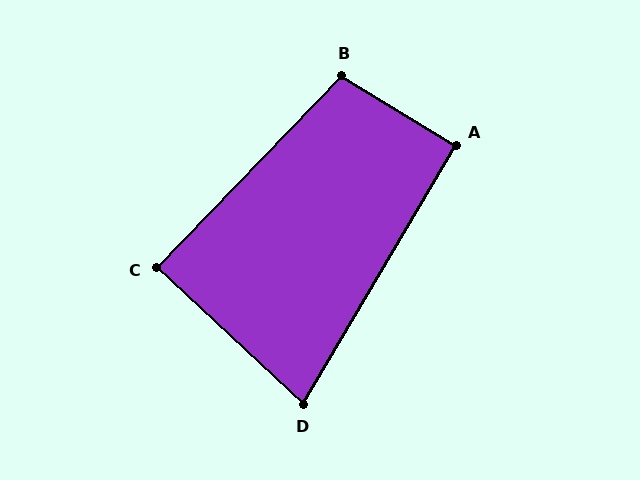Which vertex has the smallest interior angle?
D, at approximately 77 degrees.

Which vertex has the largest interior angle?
B, at approximately 103 degrees.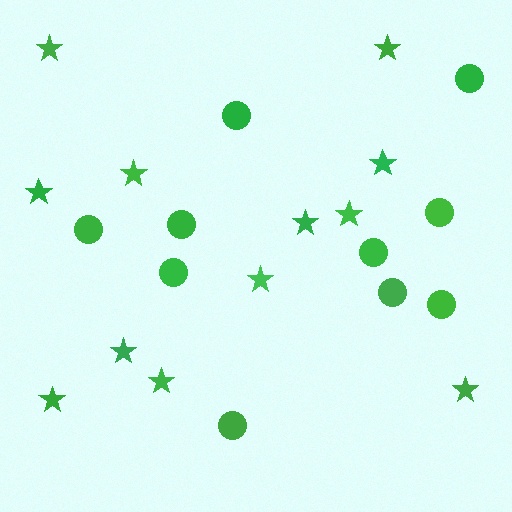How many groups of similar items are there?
There are 2 groups: one group of circles (10) and one group of stars (12).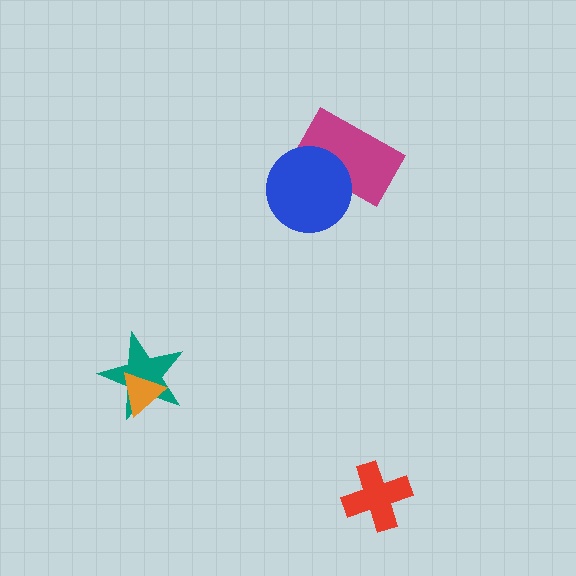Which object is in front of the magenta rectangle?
The blue circle is in front of the magenta rectangle.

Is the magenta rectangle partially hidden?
Yes, it is partially covered by another shape.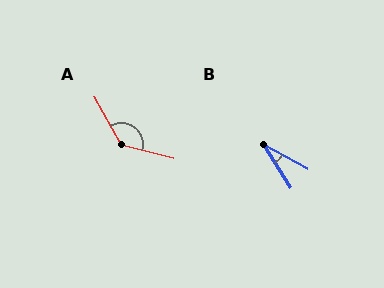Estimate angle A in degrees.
Approximately 133 degrees.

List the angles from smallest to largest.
B (29°), A (133°).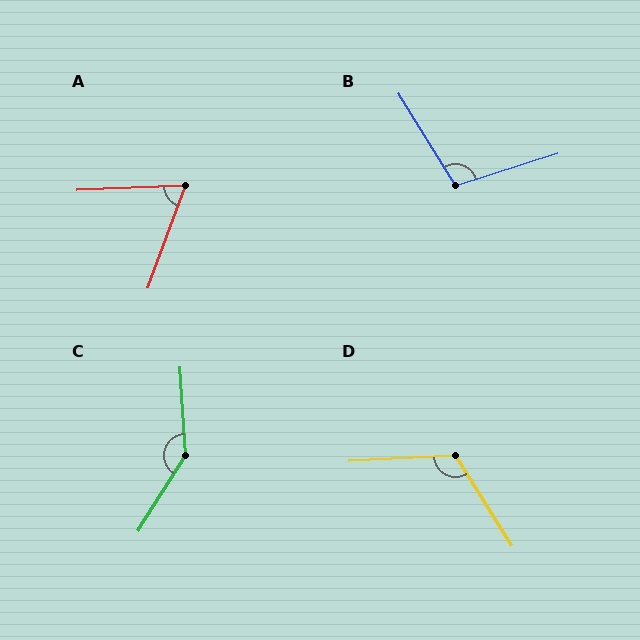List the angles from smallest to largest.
A (68°), B (104°), D (119°), C (144°).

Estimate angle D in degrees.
Approximately 119 degrees.